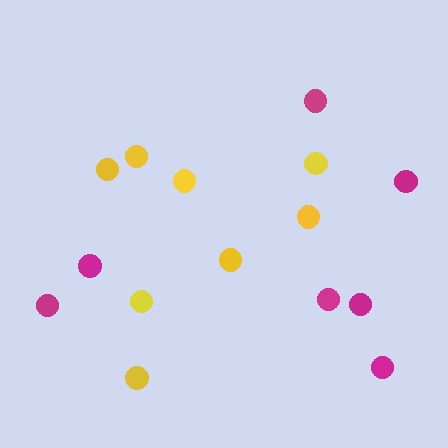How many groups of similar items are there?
There are 2 groups: one group of yellow circles (8) and one group of magenta circles (7).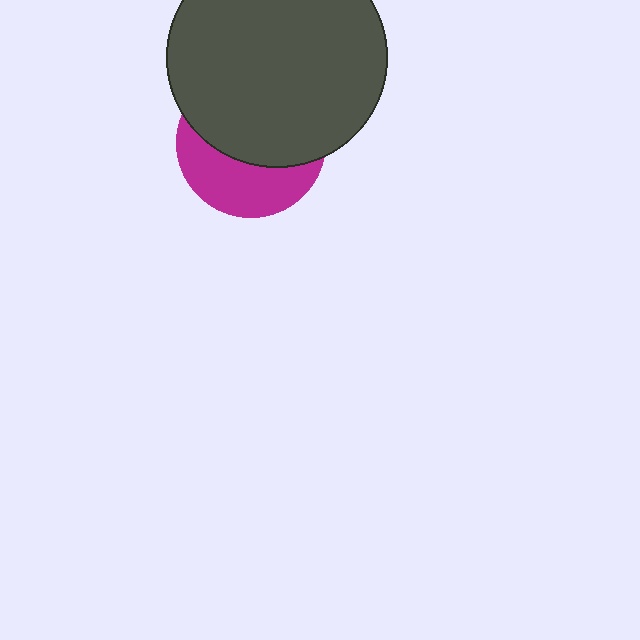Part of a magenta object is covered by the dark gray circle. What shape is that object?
It is a circle.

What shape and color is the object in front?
The object in front is a dark gray circle.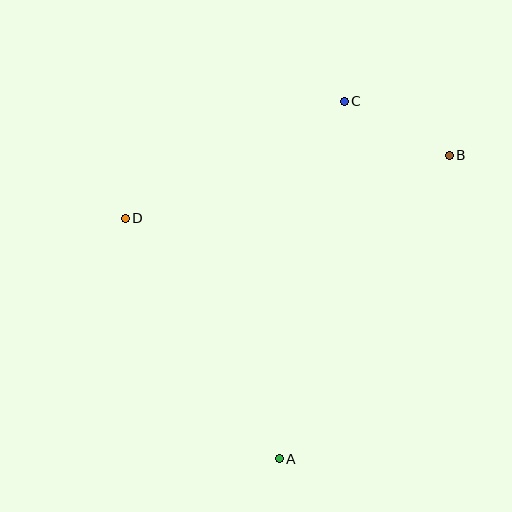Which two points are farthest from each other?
Points A and C are farthest from each other.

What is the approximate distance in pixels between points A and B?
The distance between A and B is approximately 348 pixels.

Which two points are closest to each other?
Points B and C are closest to each other.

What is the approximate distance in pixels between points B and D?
The distance between B and D is approximately 330 pixels.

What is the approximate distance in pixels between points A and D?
The distance between A and D is approximately 286 pixels.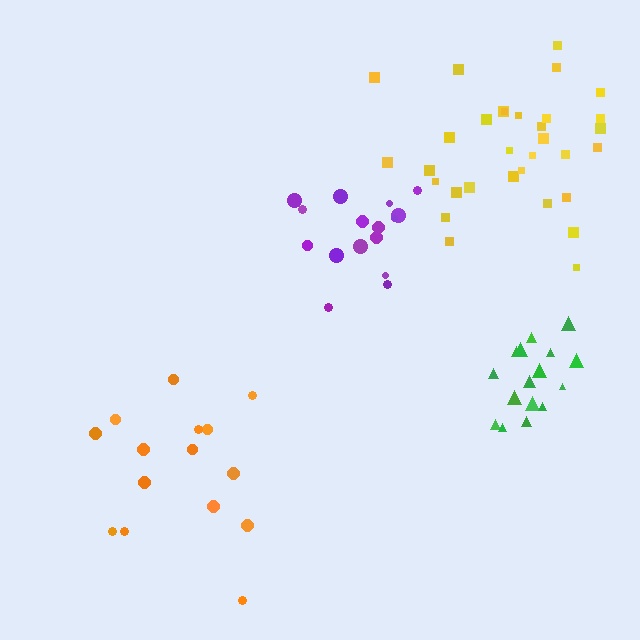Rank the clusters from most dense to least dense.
green, purple, yellow, orange.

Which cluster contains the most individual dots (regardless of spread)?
Yellow (32).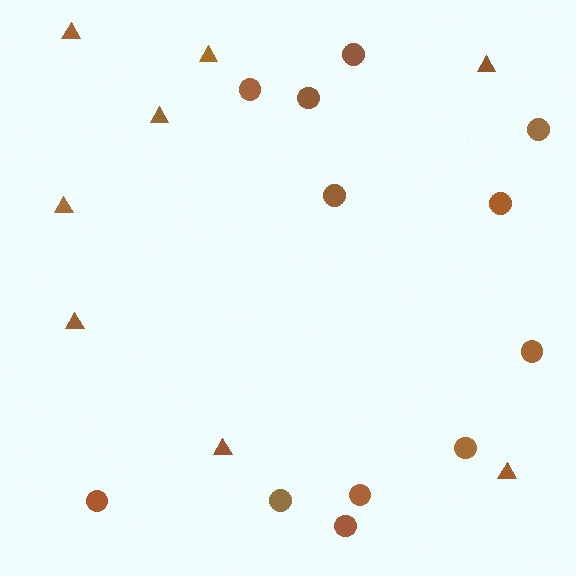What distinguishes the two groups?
There are 2 groups: one group of circles (12) and one group of triangles (8).